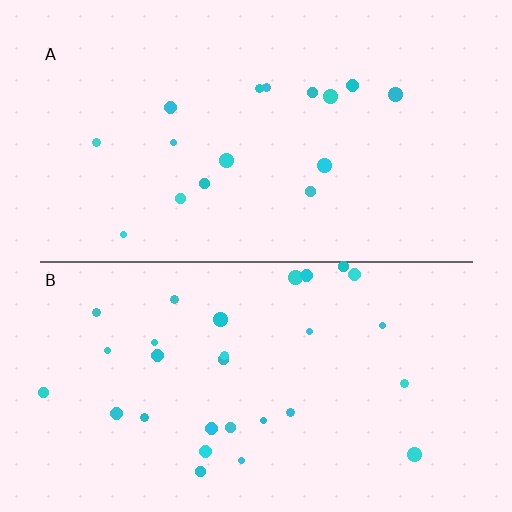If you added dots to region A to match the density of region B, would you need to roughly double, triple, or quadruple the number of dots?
Approximately double.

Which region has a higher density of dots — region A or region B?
B (the bottom).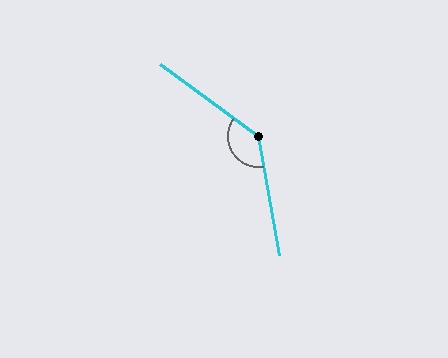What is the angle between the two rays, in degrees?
Approximately 136 degrees.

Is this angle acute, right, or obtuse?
It is obtuse.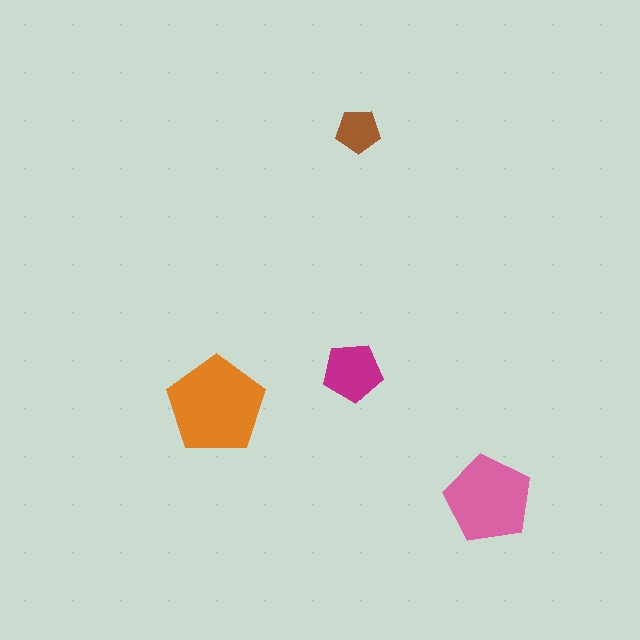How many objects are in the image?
There are 4 objects in the image.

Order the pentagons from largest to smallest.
the orange one, the pink one, the magenta one, the brown one.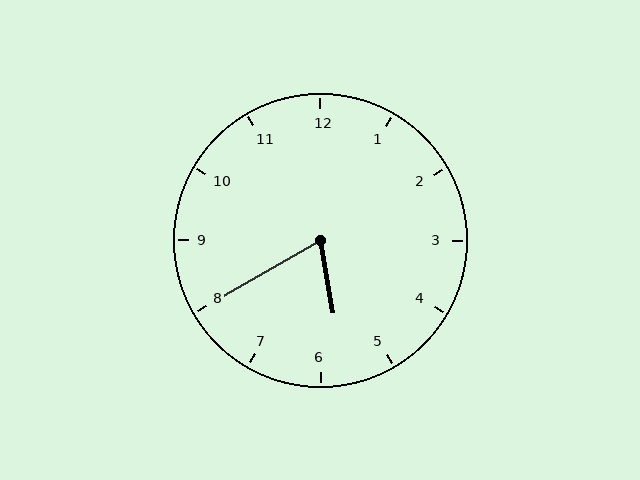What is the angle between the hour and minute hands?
Approximately 70 degrees.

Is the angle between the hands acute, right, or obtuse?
It is acute.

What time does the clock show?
5:40.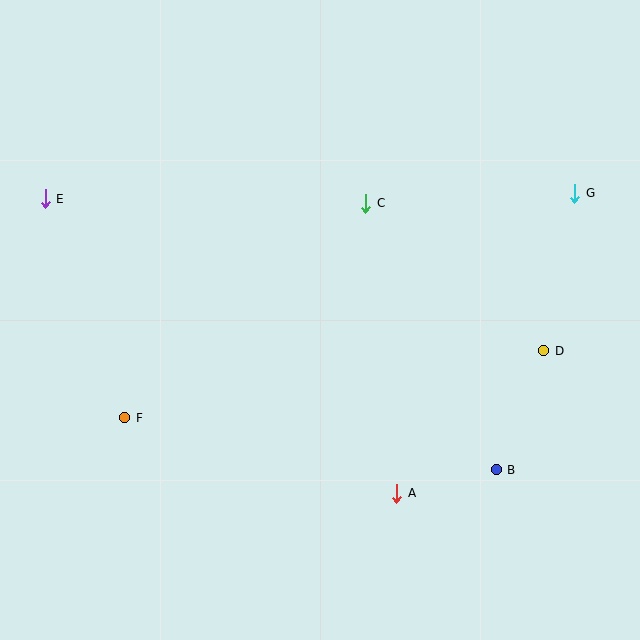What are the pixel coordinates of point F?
Point F is at (125, 418).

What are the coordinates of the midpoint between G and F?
The midpoint between G and F is at (350, 305).